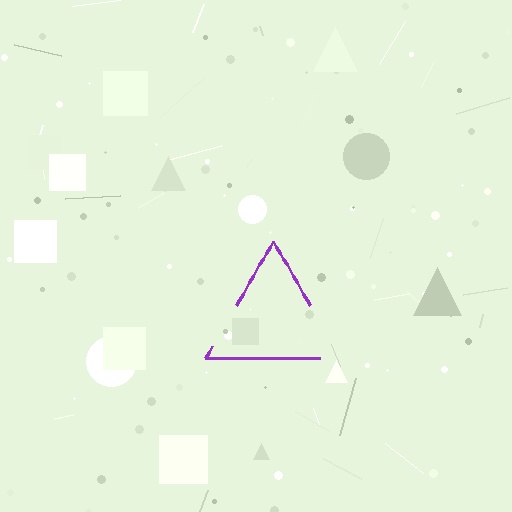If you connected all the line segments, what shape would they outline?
They would outline a triangle.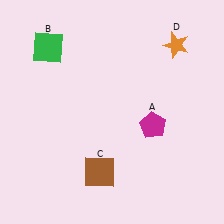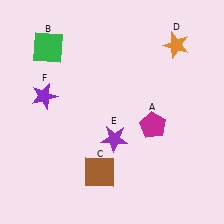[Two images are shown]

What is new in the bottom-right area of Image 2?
A purple star (E) was added in the bottom-right area of Image 2.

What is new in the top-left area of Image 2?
A purple star (F) was added in the top-left area of Image 2.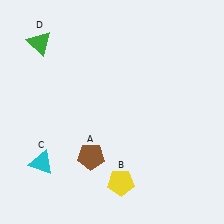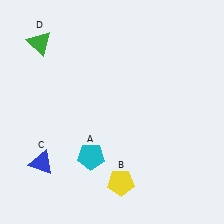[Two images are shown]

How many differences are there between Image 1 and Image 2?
There are 2 differences between the two images.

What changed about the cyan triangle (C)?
In Image 1, C is cyan. In Image 2, it changed to blue.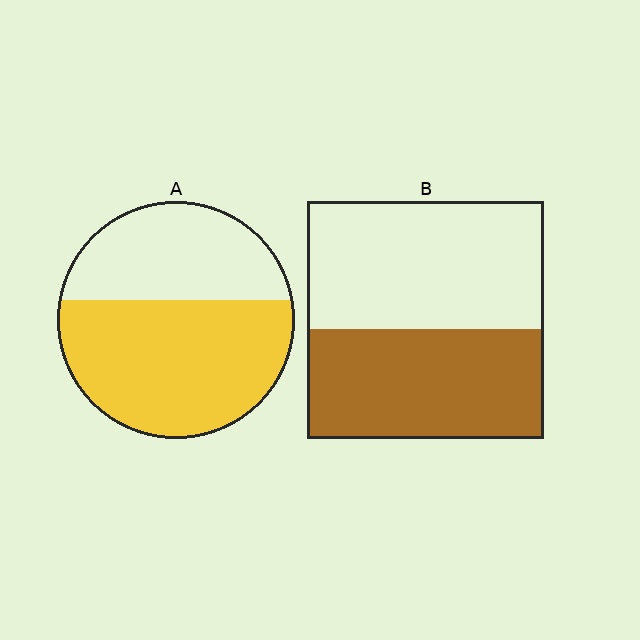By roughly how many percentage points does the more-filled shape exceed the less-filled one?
By roughly 15 percentage points (A over B).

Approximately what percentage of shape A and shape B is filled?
A is approximately 60% and B is approximately 45%.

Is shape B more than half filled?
Roughly half.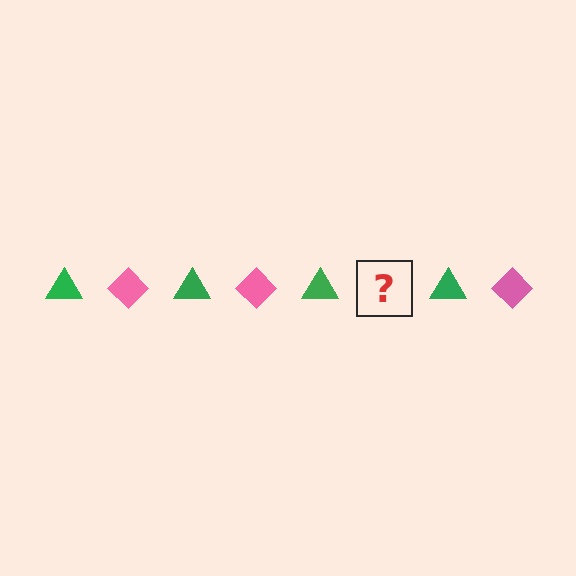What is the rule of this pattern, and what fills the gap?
The rule is that the pattern alternates between green triangle and pink diamond. The gap should be filled with a pink diamond.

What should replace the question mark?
The question mark should be replaced with a pink diamond.